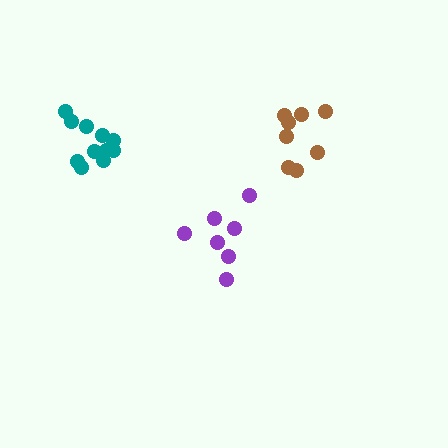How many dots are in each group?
Group 1: 8 dots, Group 2: 11 dots, Group 3: 7 dots (26 total).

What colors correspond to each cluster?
The clusters are colored: brown, teal, purple.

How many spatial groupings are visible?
There are 3 spatial groupings.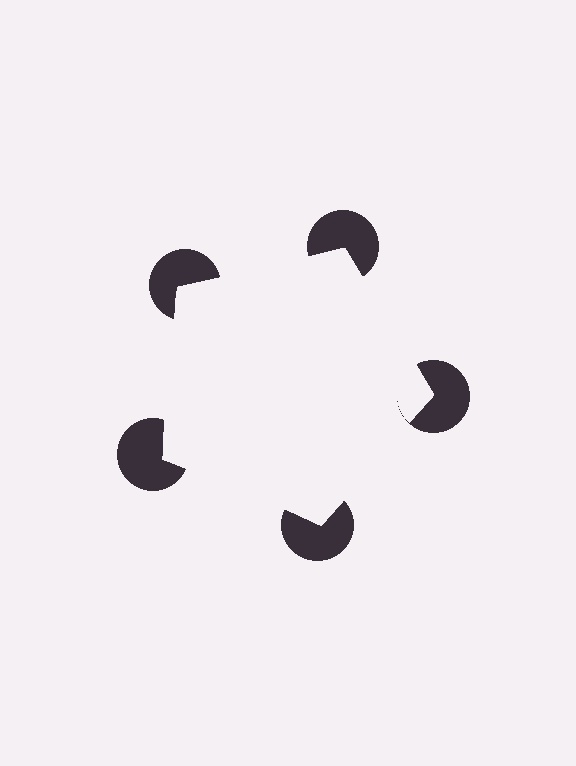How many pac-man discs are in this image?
There are 5 — one at each vertex of the illusory pentagon.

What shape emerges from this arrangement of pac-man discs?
An illusory pentagon — its edges are inferred from the aligned wedge cuts in the pac-man discs, not physically drawn.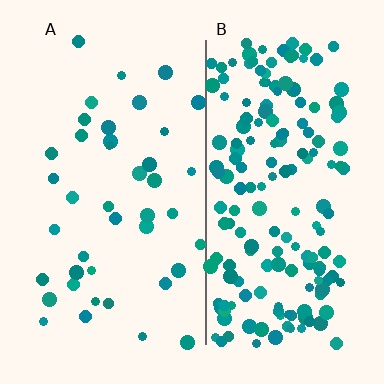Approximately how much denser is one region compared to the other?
Approximately 4.2× — region B over region A.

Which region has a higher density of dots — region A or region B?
B (the right).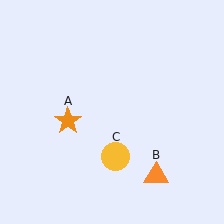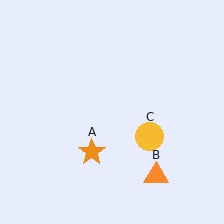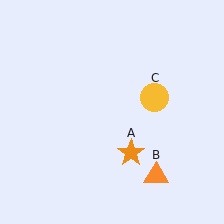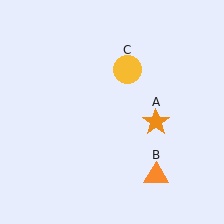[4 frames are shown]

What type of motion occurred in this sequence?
The orange star (object A), yellow circle (object C) rotated counterclockwise around the center of the scene.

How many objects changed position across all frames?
2 objects changed position: orange star (object A), yellow circle (object C).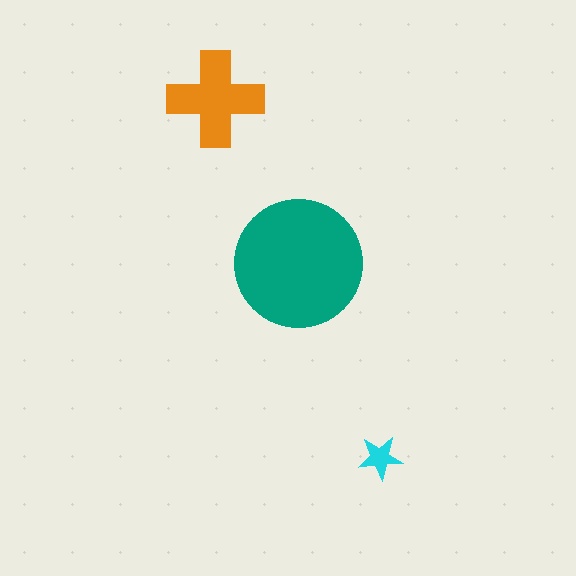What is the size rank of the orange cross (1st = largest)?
2nd.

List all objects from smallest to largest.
The cyan star, the orange cross, the teal circle.